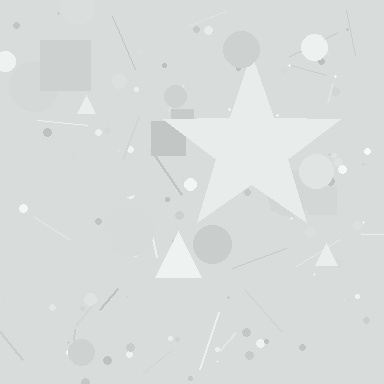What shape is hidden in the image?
A star is hidden in the image.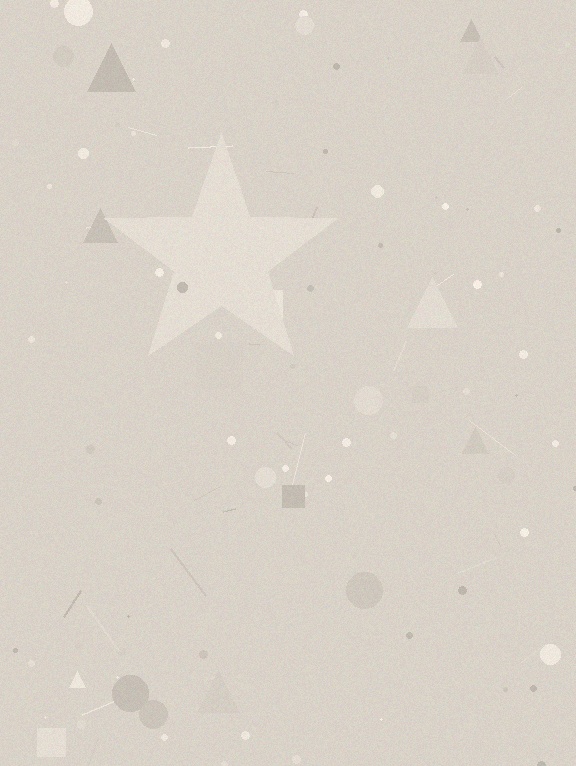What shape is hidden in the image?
A star is hidden in the image.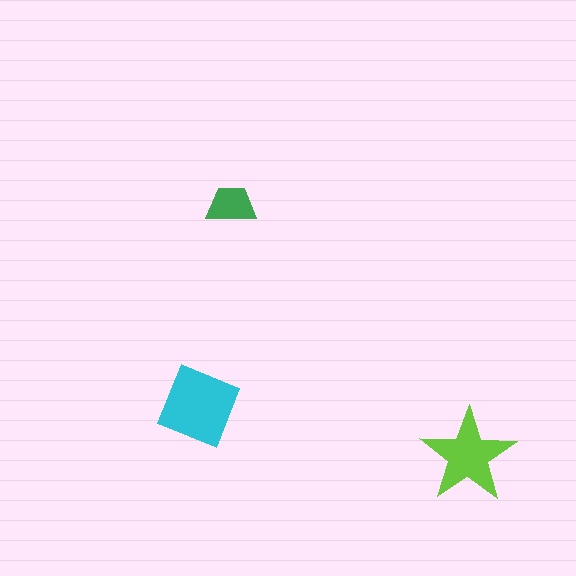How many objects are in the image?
There are 3 objects in the image.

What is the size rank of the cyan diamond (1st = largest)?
1st.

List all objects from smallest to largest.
The green trapezoid, the lime star, the cyan diamond.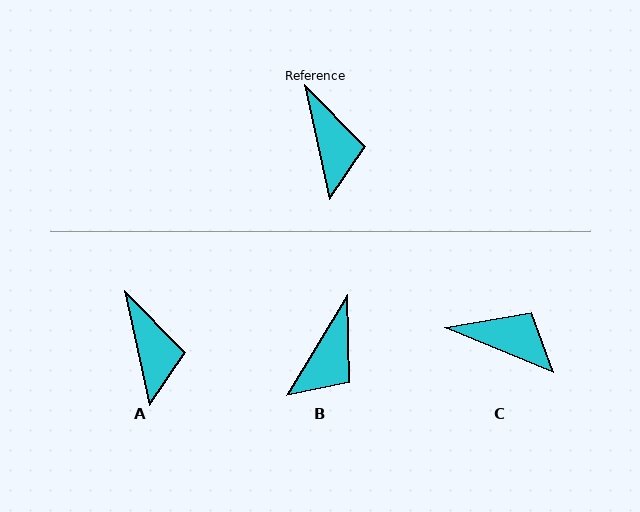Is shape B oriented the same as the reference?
No, it is off by about 43 degrees.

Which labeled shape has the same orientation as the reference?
A.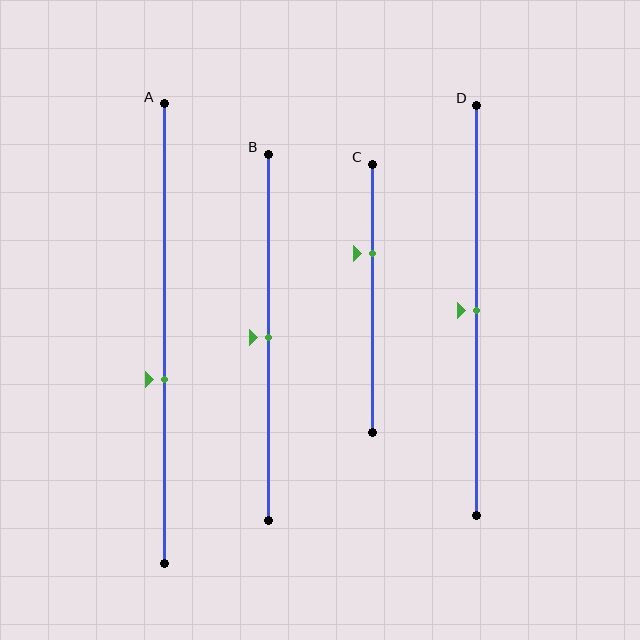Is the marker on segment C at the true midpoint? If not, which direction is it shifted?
No, the marker on segment C is shifted upward by about 17% of the segment length.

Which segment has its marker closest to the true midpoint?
Segment B has its marker closest to the true midpoint.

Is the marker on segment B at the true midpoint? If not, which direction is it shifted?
Yes, the marker on segment B is at the true midpoint.